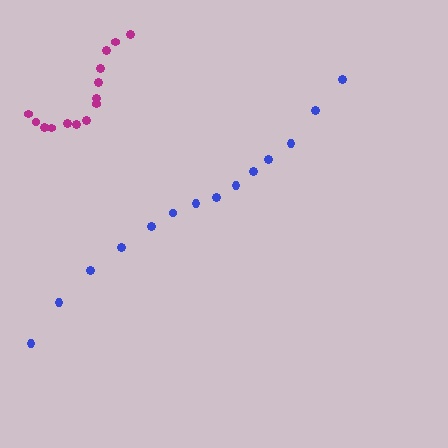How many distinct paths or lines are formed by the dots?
There are 2 distinct paths.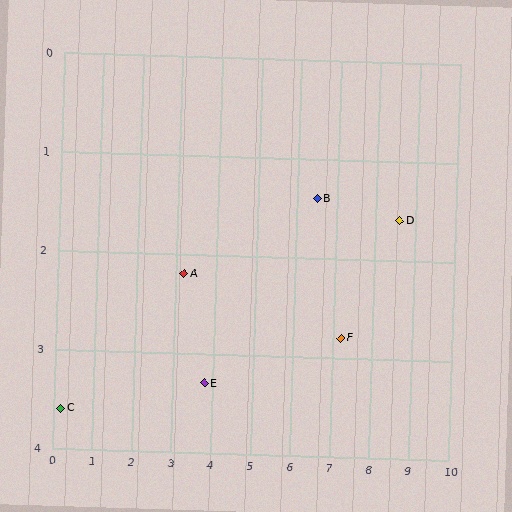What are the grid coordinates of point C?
Point C is at approximately (0.2, 3.6).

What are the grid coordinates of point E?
Point E is at approximately (3.8, 3.3).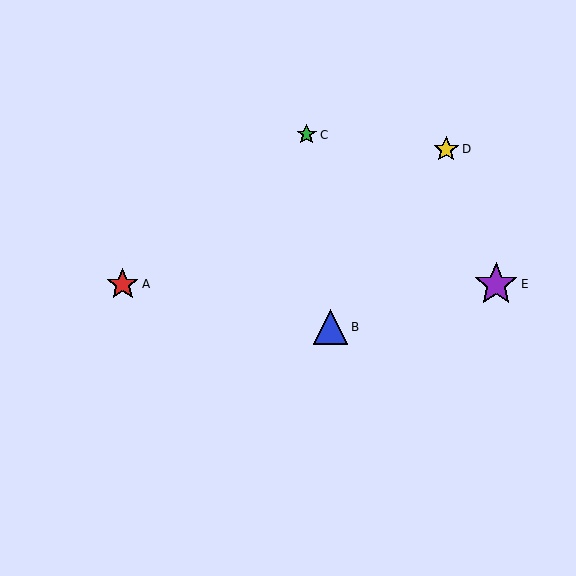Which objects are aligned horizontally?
Objects A, E are aligned horizontally.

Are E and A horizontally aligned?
Yes, both are at y≈284.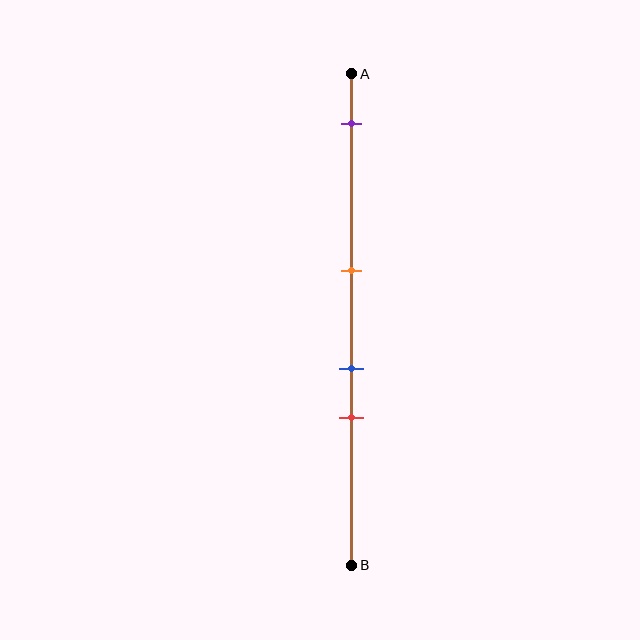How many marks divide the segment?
There are 4 marks dividing the segment.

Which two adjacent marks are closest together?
The blue and red marks are the closest adjacent pair.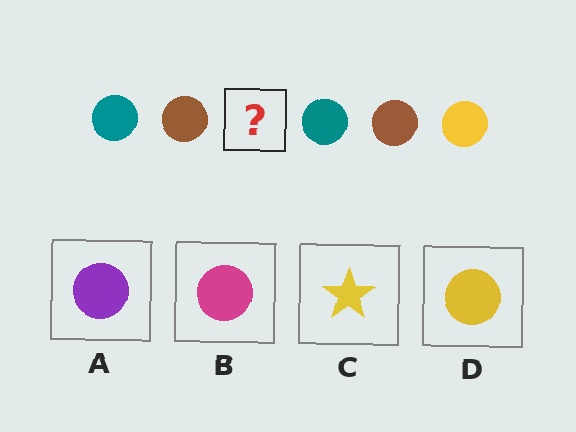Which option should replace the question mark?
Option D.